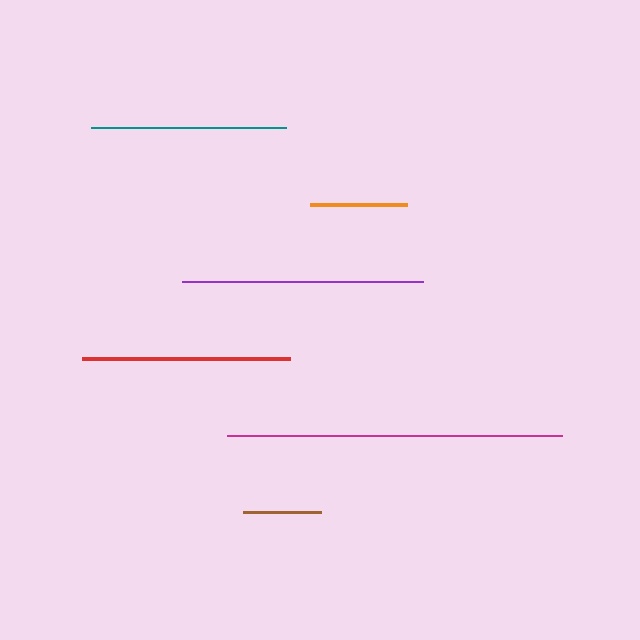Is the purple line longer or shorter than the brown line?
The purple line is longer than the brown line.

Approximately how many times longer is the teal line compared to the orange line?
The teal line is approximately 2.0 times the length of the orange line.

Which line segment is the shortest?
The brown line is the shortest at approximately 78 pixels.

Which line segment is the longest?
The magenta line is the longest at approximately 335 pixels.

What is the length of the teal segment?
The teal segment is approximately 194 pixels long.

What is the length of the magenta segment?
The magenta segment is approximately 335 pixels long.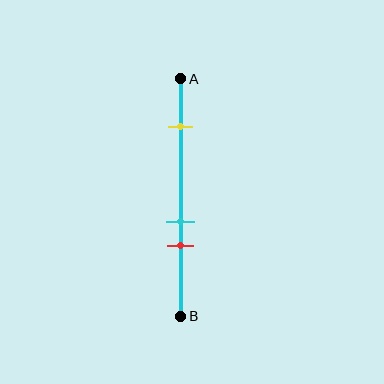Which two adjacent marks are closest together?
The cyan and red marks are the closest adjacent pair.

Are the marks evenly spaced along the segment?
No, the marks are not evenly spaced.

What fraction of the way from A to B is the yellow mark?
The yellow mark is approximately 20% (0.2) of the way from A to B.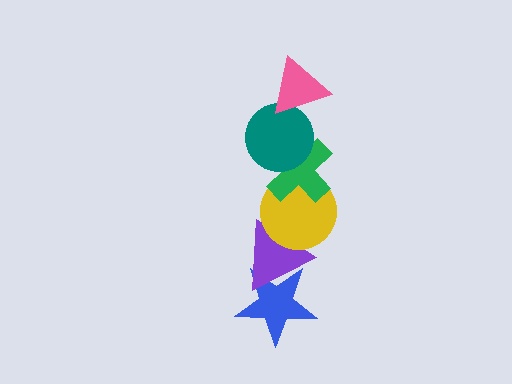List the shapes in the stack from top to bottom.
From top to bottom: the pink triangle, the teal circle, the green cross, the yellow circle, the purple triangle, the blue star.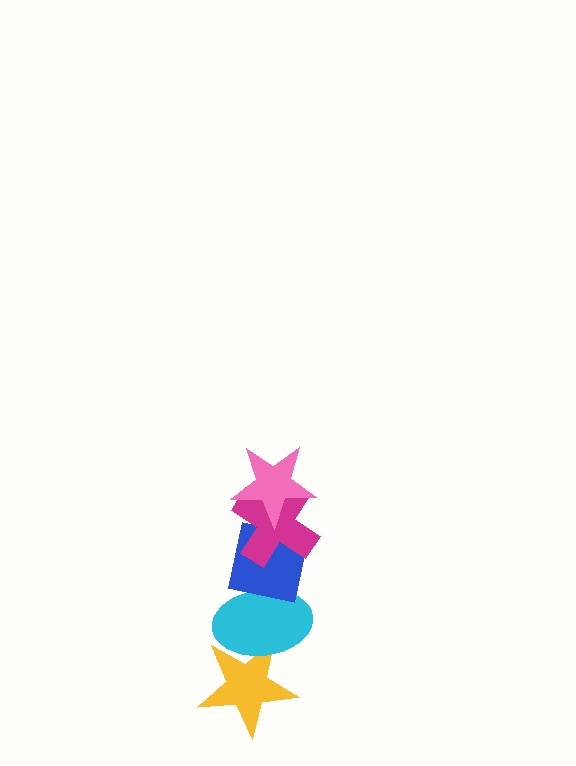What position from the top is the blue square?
The blue square is 3rd from the top.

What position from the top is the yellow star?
The yellow star is 5th from the top.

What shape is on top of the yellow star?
The cyan ellipse is on top of the yellow star.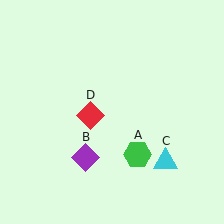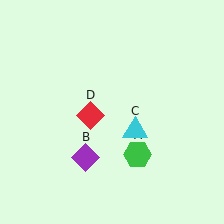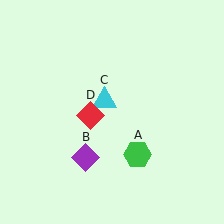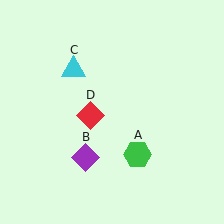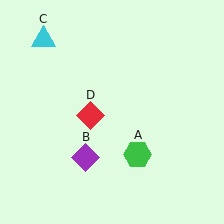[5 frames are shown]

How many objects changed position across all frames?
1 object changed position: cyan triangle (object C).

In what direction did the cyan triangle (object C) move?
The cyan triangle (object C) moved up and to the left.